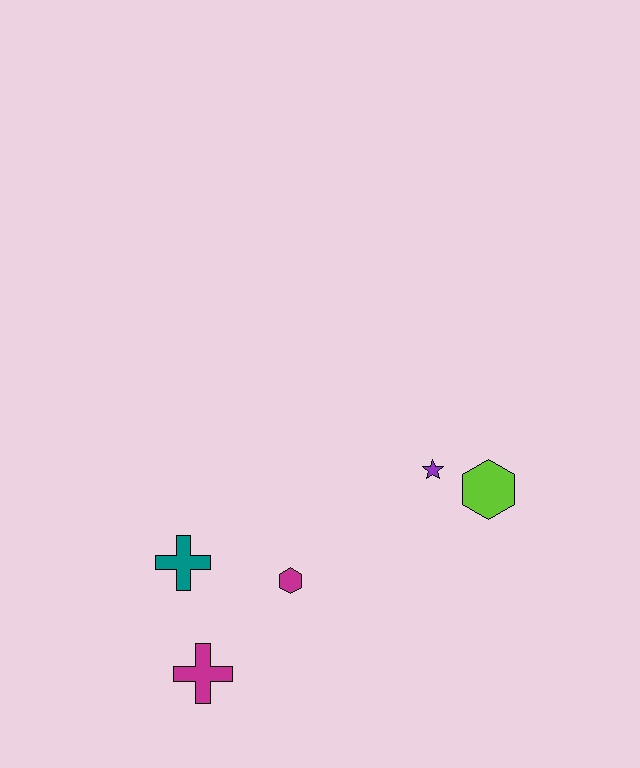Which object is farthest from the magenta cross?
The lime hexagon is farthest from the magenta cross.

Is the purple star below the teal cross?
No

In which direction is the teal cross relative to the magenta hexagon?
The teal cross is to the left of the magenta hexagon.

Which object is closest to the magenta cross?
The teal cross is closest to the magenta cross.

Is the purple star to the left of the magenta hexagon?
No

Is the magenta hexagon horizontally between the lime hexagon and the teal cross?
Yes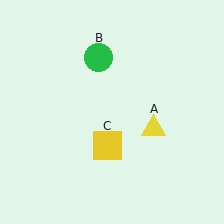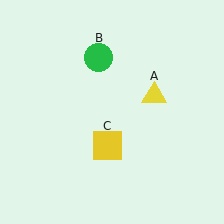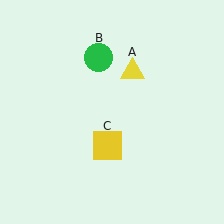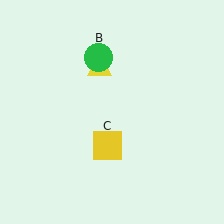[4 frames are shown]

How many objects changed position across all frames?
1 object changed position: yellow triangle (object A).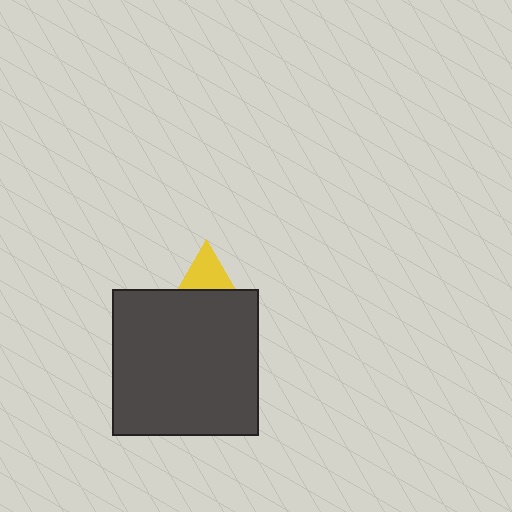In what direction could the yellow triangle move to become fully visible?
The yellow triangle could move up. That would shift it out from behind the dark gray square entirely.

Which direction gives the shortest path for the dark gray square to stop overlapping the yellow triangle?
Moving down gives the shortest separation.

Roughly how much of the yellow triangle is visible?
A small part of it is visible (roughly 33%).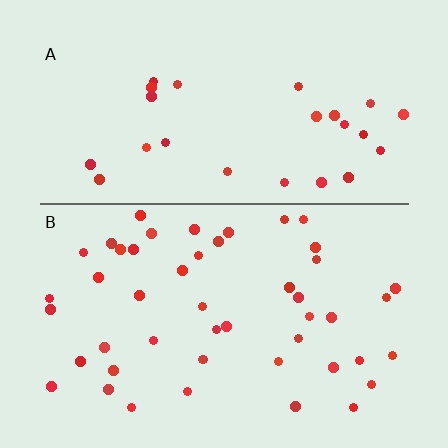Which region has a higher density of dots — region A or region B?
B (the bottom).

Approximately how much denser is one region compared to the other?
Approximately 1.8× — region B over region A.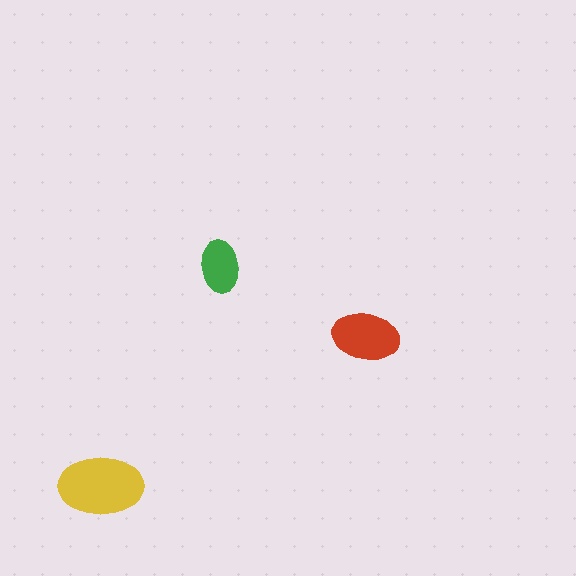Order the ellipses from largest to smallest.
the yellow one, the red one, the green one.